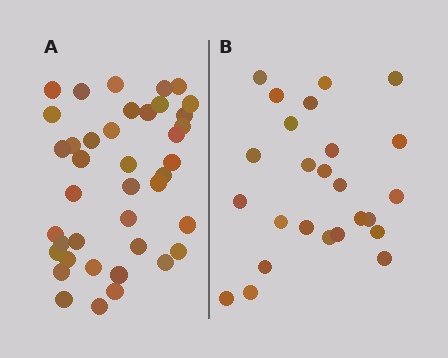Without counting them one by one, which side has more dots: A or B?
Region A (the left region) has more dots.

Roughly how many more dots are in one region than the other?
Region A has approximately 15 more dots than region B.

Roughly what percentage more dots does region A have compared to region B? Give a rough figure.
About 60% more.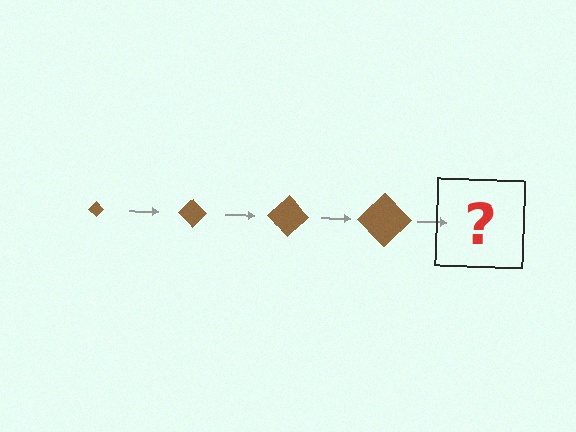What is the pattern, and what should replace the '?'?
The pattern is that the diamond gets progressively larger each step. The '?' should be a brown diamond, larger than the previous one.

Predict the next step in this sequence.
The next step is a brown diamond, larger than the previous one.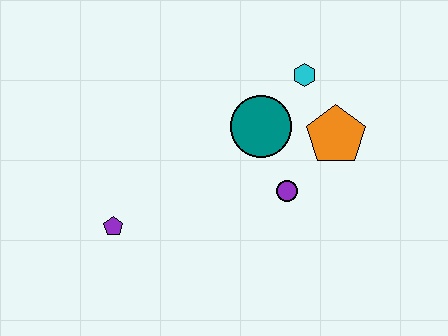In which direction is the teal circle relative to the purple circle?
The teal circle is above the purple circle.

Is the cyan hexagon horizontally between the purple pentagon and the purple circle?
No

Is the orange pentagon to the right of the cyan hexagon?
Yes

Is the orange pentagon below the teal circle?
Yes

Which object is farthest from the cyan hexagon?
The purple pentagon is farthest from the cyan hexagon.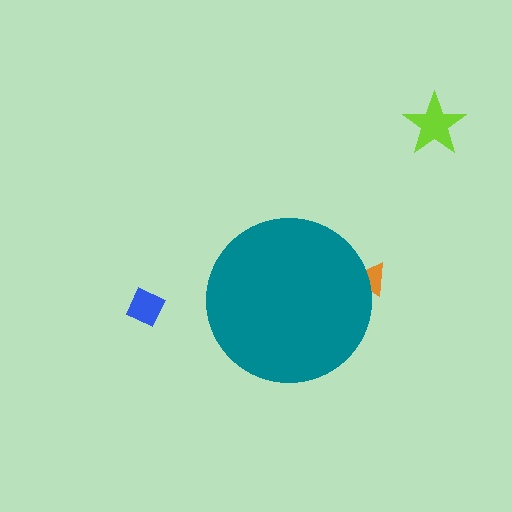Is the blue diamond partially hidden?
No, the blue diamond is fully visible.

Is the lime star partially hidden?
No, the lime star is fully visible.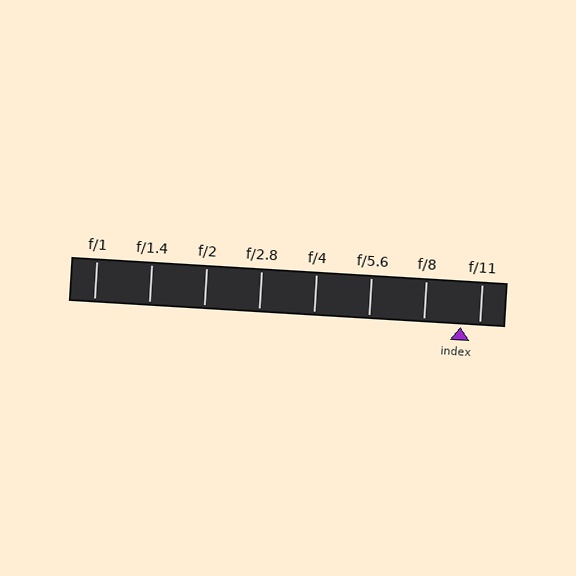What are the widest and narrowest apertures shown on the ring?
The widest aperture shown is f/1 and the narrowest is f/11.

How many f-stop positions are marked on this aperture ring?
There are 8 f-stop positions marked.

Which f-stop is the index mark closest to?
The index mark is closest to f/11.